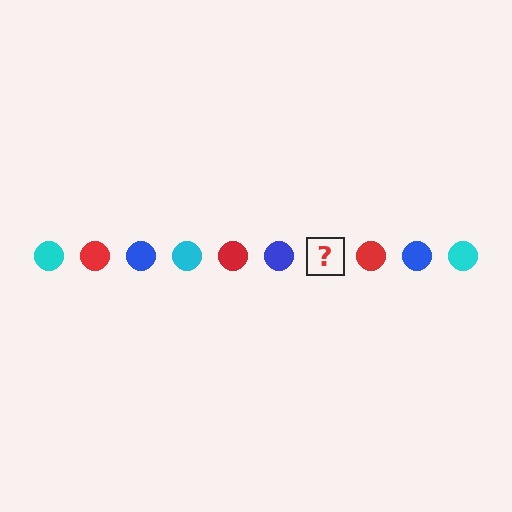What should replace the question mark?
The question mark should be replaced with a cyan circle.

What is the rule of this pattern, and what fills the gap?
The rule is that the pattern cycles through cyan, red, blue circles. The gap should be filled with a cyan circle.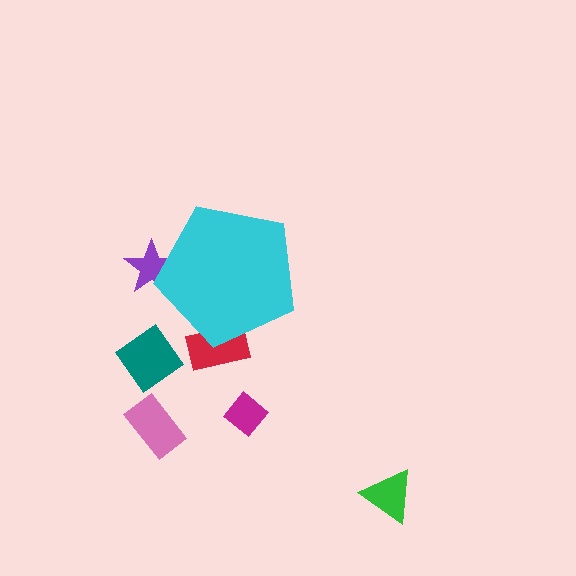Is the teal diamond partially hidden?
No, the teal diamond is fully visible.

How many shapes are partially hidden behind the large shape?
2 shapes are partially hidden.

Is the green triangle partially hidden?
No, the green triangle is fully visible.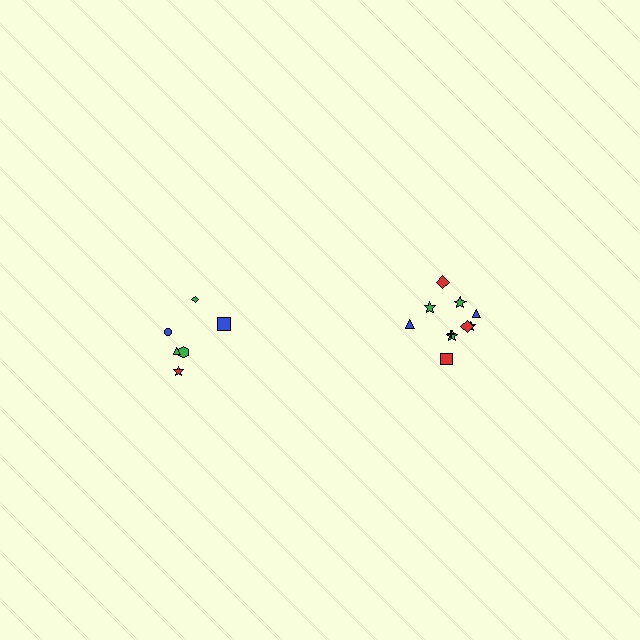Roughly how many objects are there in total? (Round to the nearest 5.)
Roughly 15 objects in total.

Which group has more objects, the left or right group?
The right group.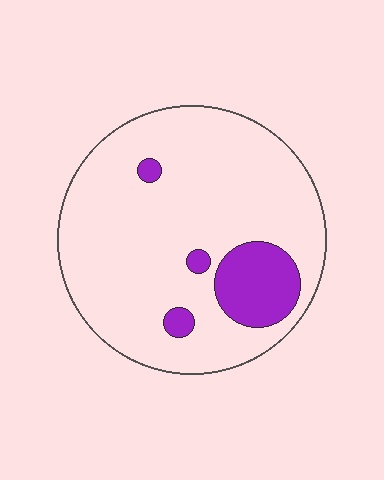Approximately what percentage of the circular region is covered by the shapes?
Approximately 15%.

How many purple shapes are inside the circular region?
4.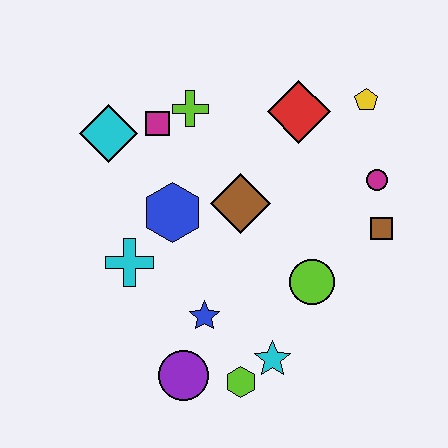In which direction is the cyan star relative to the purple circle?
The cyan star is to the right of the purple circle.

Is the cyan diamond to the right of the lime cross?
No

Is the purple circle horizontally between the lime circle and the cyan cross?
Yes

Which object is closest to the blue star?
The purple circle is closest to the blue star.